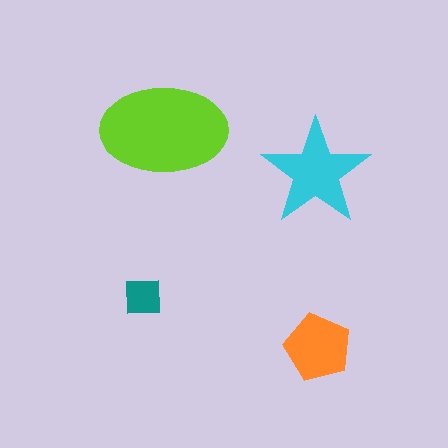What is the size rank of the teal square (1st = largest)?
4th.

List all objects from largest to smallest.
The lime ellipse, the cyan star, the orange pentagon, the teal square.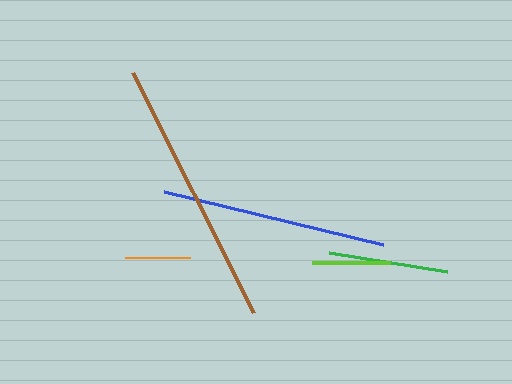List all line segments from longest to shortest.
From longest to shortest: brown, blue, green, lime, orange.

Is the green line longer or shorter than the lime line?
The green line is longer than the lime line.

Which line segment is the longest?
The brown line is the longest at approximately 270 pixels.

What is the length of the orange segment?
The orange segment is approximately 65 pixels long.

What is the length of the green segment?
The green segment is approximately 120 pixels long.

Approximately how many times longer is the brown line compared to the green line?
The brown line is approximately 2.3 times the length of the green line.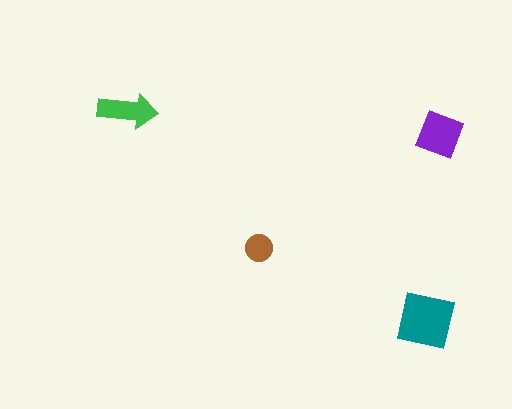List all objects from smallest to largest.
The brown circle, the green arrow, the purple diamond, the teal square.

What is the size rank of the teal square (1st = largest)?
1st.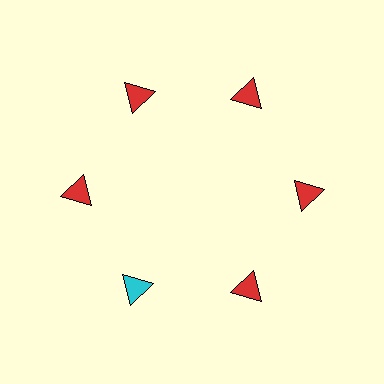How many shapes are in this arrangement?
There are 6 shapes arranged in a ring pattern.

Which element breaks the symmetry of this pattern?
The cyan triangle at roughly the 7 o'clock position breaks the symmetry. All other shapes are red triangles.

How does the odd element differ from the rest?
It has a different color: cyan instead of red.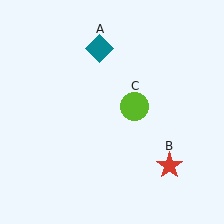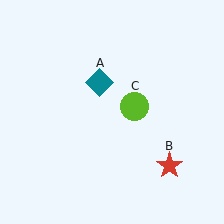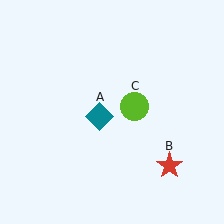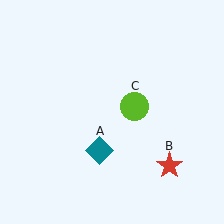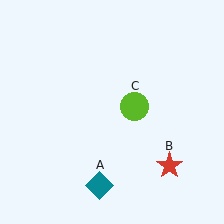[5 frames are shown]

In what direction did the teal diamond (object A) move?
The teal diamond (object A) moved down.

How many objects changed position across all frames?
1 object changed position: teal diamond (object A).